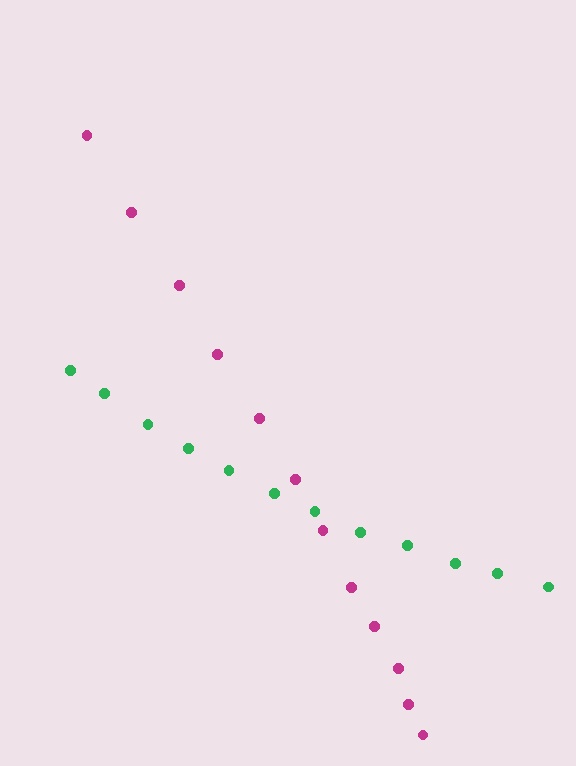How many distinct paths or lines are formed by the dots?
There are 2 distinct paths.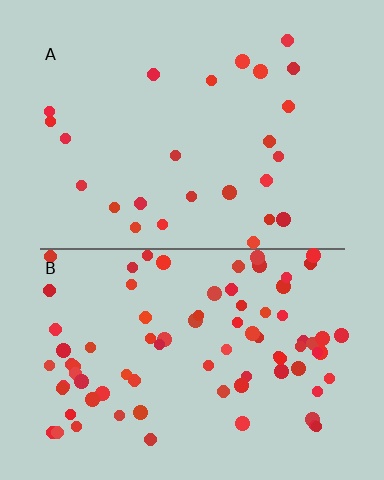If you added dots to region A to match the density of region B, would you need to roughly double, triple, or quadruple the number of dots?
Approximately triple.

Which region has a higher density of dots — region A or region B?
B (the bottom).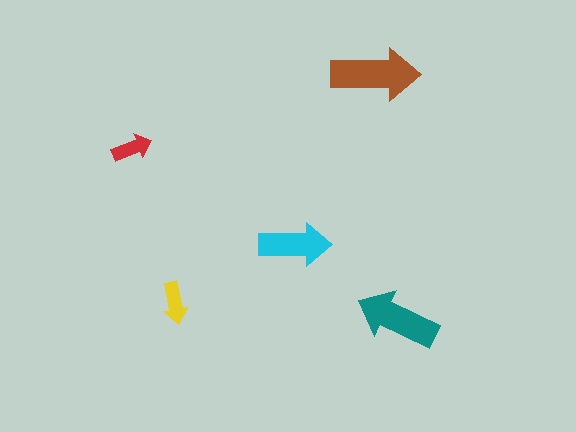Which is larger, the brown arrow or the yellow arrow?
The brown one.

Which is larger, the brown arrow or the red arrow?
The brown one.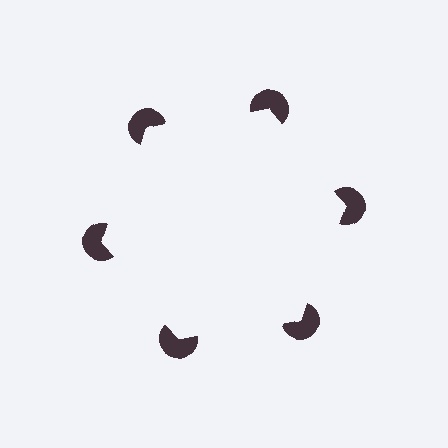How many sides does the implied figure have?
6 sides.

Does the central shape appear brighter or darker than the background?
It typically appears slightly brighter than the background, even though no actual brightness change is drawn.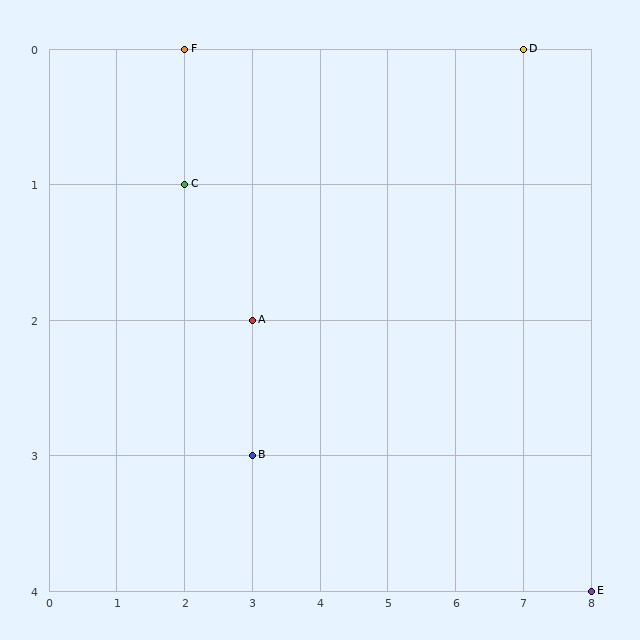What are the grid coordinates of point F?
Point F is at grid coordinates (2, 0).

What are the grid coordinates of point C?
Point C is at grid coordinates (2, 1).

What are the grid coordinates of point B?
Point B is at grid coordinates (3, 3).